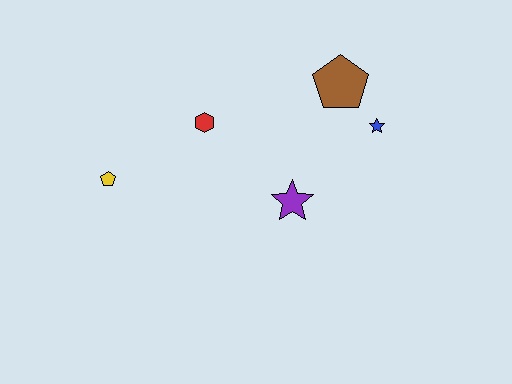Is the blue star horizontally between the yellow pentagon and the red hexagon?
No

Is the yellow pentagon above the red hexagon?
No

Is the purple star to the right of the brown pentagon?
No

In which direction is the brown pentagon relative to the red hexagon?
The brown pentagon is to the right of the red hexagon.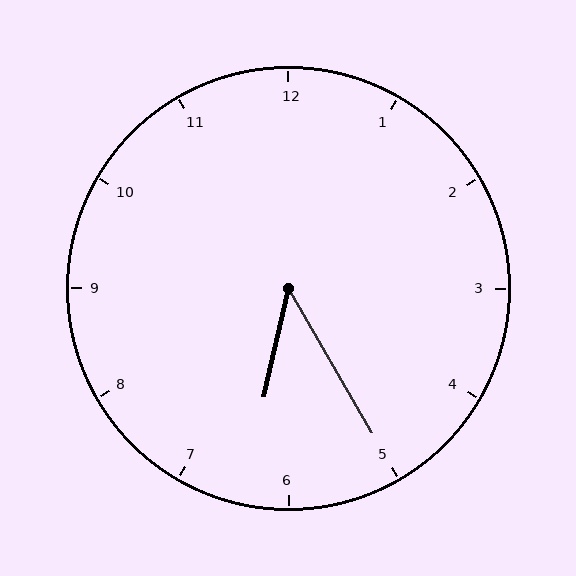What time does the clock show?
6:25.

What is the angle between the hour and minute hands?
Approximately 42 degrees.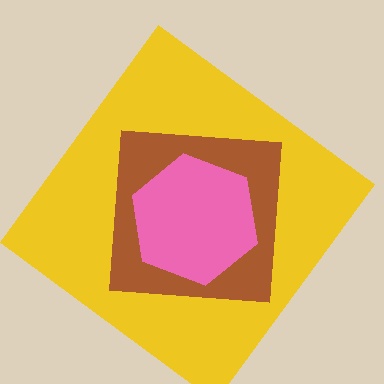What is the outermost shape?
The yellow diamond.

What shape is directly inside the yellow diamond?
The brown square.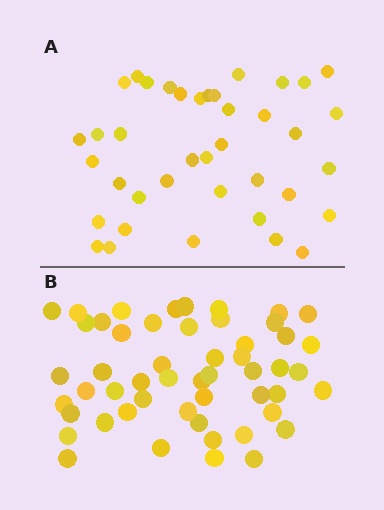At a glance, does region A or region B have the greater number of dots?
Region B (the bottom region) has more dots.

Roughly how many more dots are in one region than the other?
Region B has approximately 15 more dots than region A.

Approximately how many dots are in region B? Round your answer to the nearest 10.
About 50 dots. (The exact count is 52, which rounds to 50.)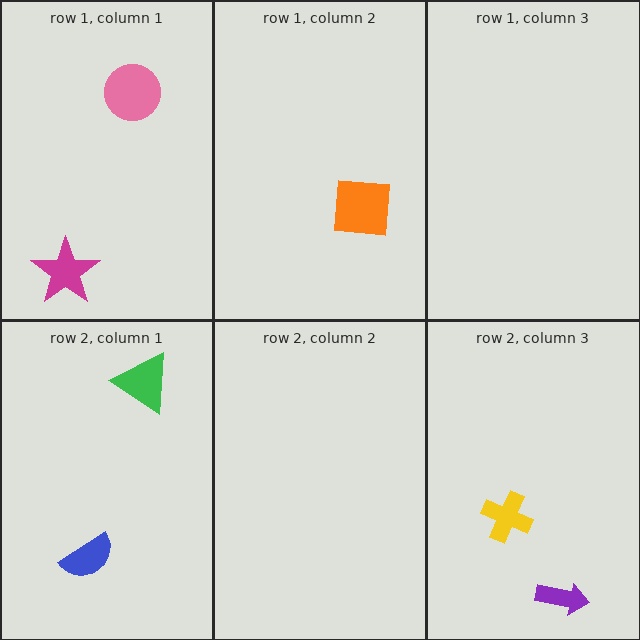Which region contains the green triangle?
The row 2, column 1 region.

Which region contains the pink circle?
The row 1, column 1 region.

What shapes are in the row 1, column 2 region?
The orange square.